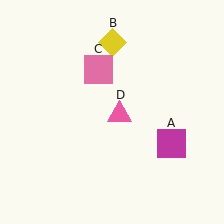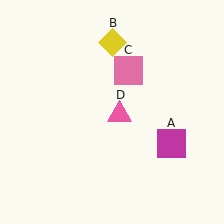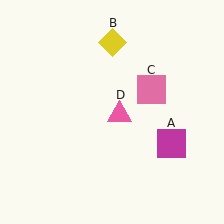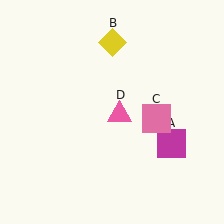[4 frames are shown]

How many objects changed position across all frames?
1 object changed position: pink square (object C).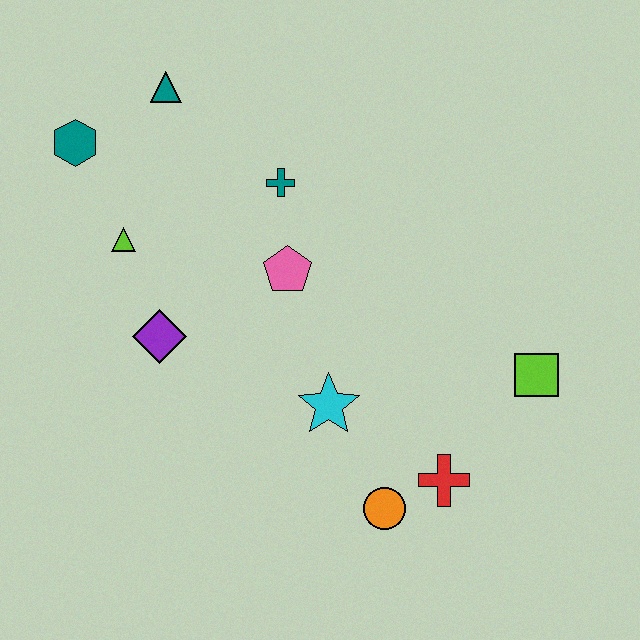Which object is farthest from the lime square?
The teal hexagon is farthest from the lime square.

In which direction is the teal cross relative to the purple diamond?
The teal cross is above the purple diamond.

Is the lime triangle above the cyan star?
Yes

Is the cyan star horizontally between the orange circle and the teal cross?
Yes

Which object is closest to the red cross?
The orange circle is closest to the red cross.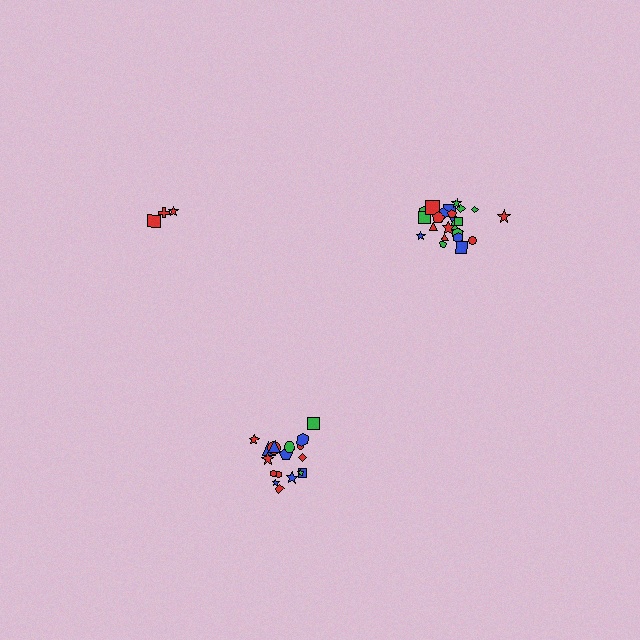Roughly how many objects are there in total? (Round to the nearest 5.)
Roughly 45 objects in total.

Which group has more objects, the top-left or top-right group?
The top-right group.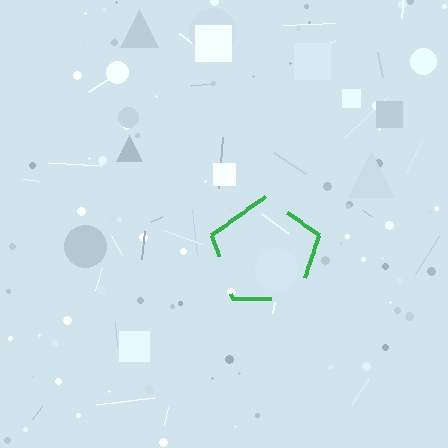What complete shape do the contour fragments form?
The contour fragments form a pentagon.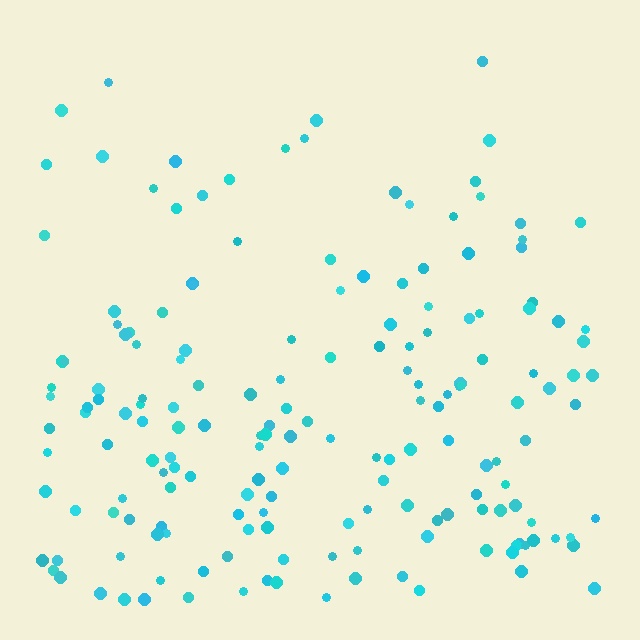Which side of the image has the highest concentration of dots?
The bottom.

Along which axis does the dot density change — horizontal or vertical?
Vertical.